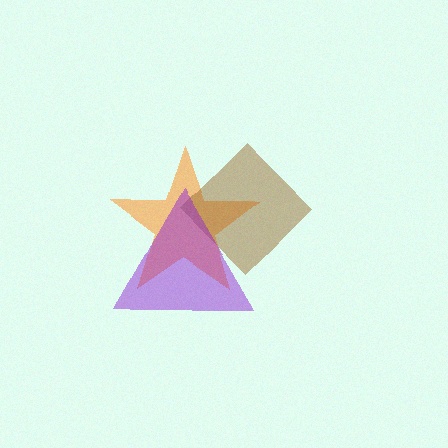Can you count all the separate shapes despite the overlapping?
Yes, there are 3 separate shapes.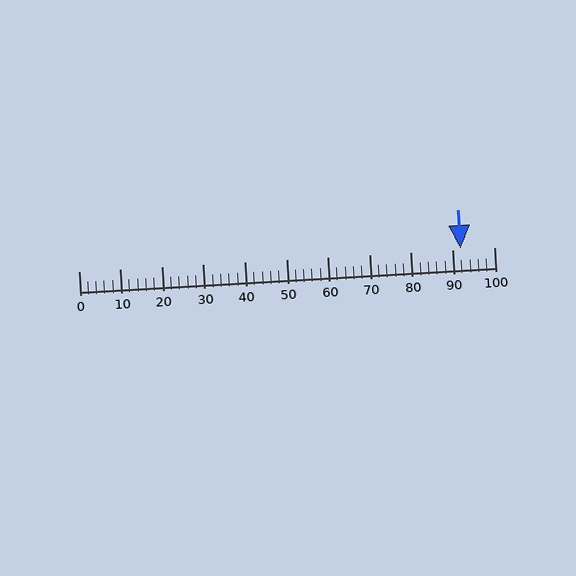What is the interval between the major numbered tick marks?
The major tick marks are spaced 10 units apart.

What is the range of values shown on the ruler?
The ruler shows values from 0 to 100.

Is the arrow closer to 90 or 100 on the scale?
The arrow is closer to 90.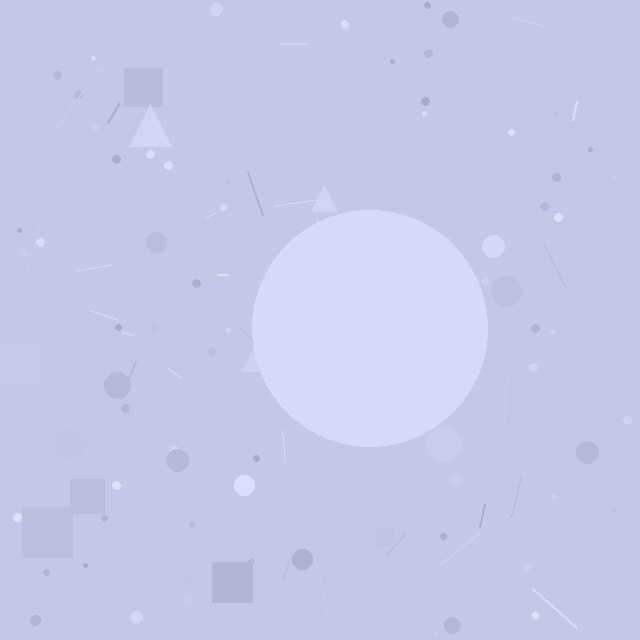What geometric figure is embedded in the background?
A circle is embedded in the background.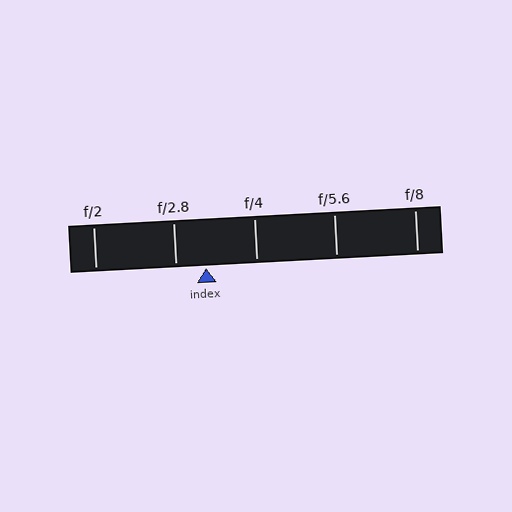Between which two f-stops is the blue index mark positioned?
The index mark is between f/2.8 and f/4.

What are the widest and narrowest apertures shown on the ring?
The widest aperture shown is f/2 and the narrowest is f/8.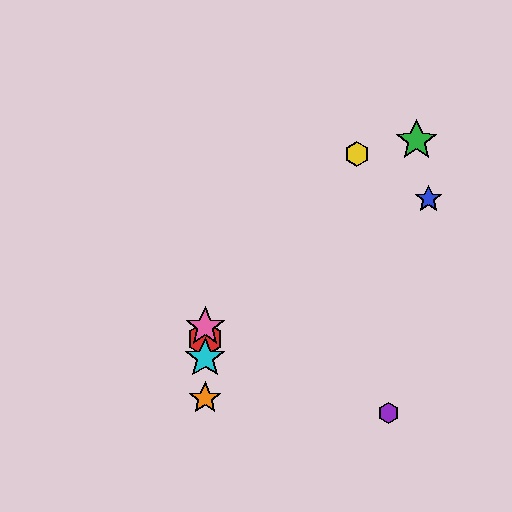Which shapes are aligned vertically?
The red hexagon, the orange star, the cyan star, the pink star are aligned vertically.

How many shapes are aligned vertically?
4 shapes (the red hexagon, the orange star, the cyan star, the pink star) are aligned vertically.